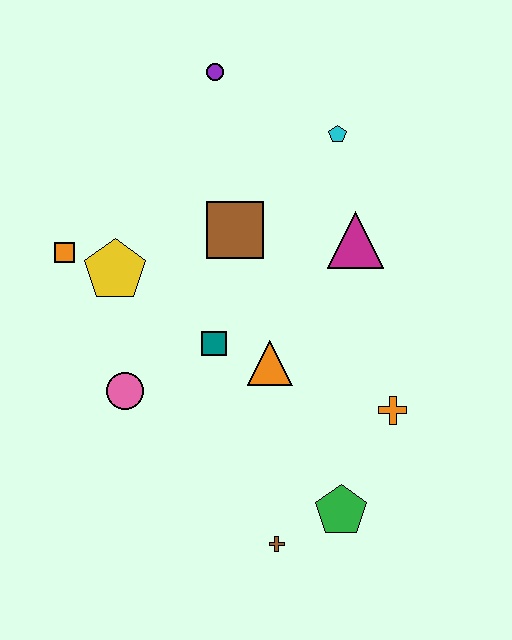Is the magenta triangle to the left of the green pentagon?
No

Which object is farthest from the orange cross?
The purple circle is farthest from the orange cross.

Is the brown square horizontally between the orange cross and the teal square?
Yes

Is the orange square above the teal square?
Yes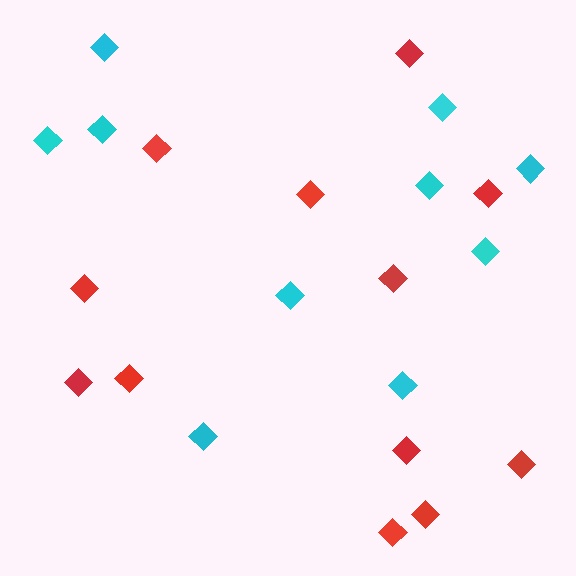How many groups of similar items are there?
There are 2 groups: one group of cyan diamonds (10) and one group of red diamonds (12).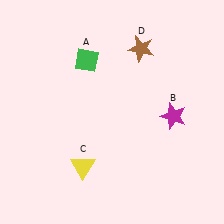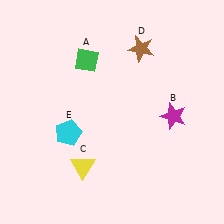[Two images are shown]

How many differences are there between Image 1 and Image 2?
There is 1 difference between the two images.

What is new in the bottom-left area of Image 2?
A cyan pentagon (E) was added in the bottom-left area of Image 2.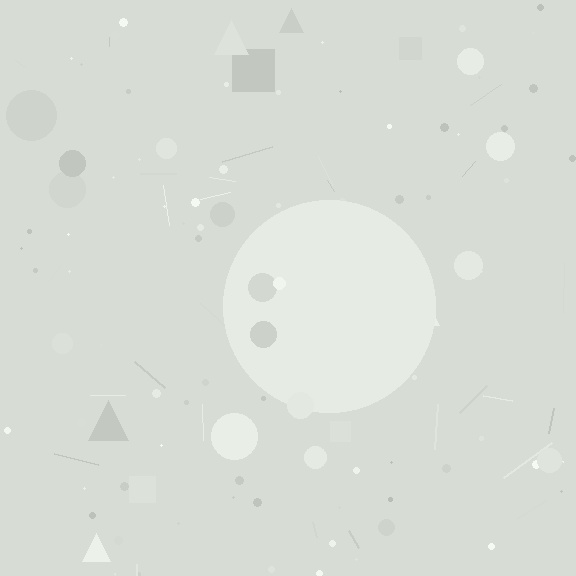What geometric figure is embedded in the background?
A circle is embedded in the background.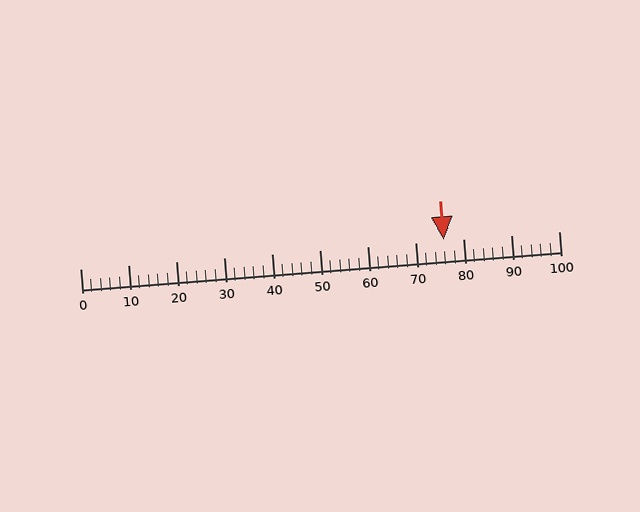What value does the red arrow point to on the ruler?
The red arrow points to approximately 76.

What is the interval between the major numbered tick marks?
The major tick marks are spaced 10 units apart.